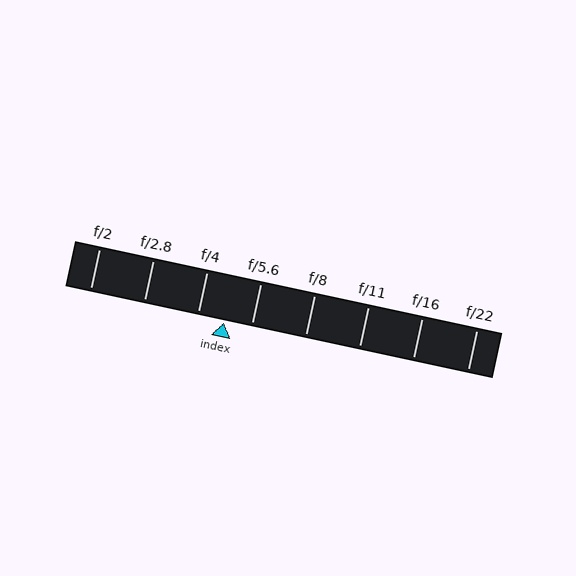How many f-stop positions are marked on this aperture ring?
There are 8 f-stop positions marked.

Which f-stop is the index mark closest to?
The index mark is closest to f/4.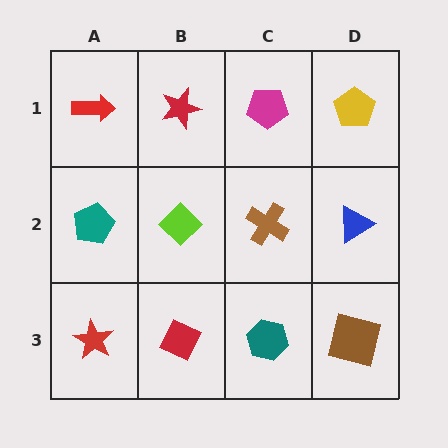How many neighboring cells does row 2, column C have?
4.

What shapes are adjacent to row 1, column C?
A brown cross (row 2, column C), a red star (row 1, column B), a yellow pentagon (row 1, column D).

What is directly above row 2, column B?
A red star.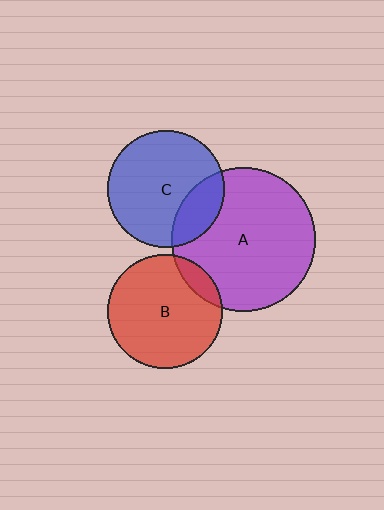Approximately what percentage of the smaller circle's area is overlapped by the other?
Approximately 10%.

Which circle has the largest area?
Circle A (purple).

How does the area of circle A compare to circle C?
Approximately 1.5 times.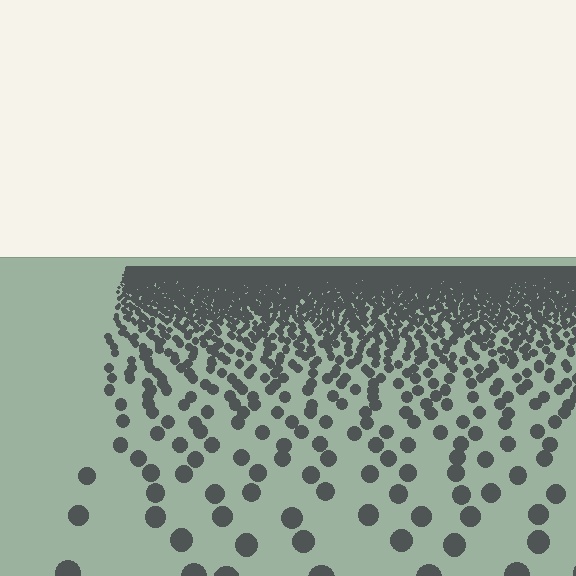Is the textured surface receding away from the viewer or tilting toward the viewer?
The surface is receding away from the viewer. Texture elements get smaller and denser toward the top.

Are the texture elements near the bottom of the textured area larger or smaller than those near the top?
Larger. Near the bottom, elements are closer to the viewer and appear at a bigger on-screen size.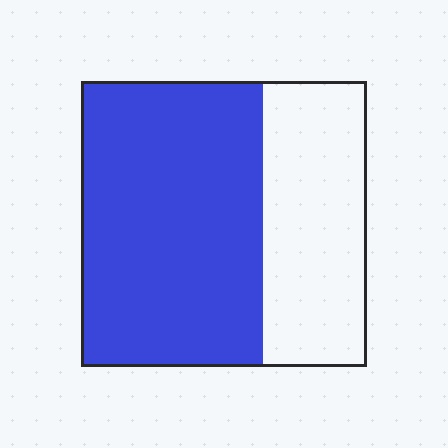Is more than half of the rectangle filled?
Yes.